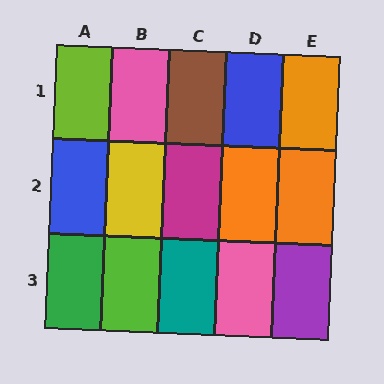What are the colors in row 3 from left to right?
Green, lime, teal, pink, purple.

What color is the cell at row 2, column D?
Orange.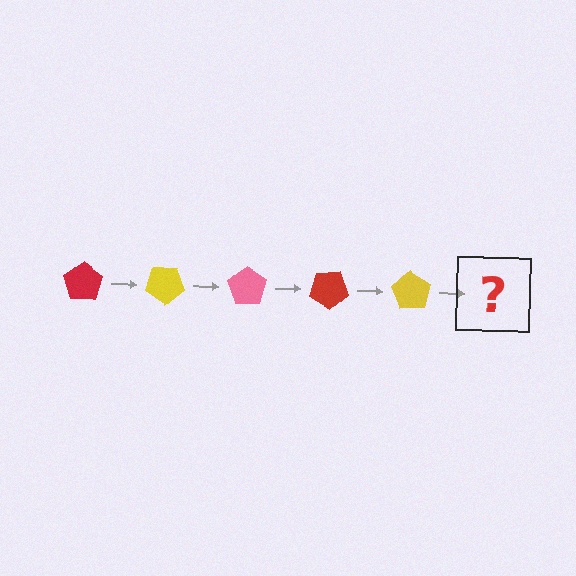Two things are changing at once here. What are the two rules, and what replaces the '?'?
The two rules are that it rotates 35 degrees each step and the color cycles through red, yellow, and pink. The '?' should be a pink pentagon, rotated 175 degrees from the start.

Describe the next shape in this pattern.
It should be a pink pentagon, rotated 175 degrees from the start.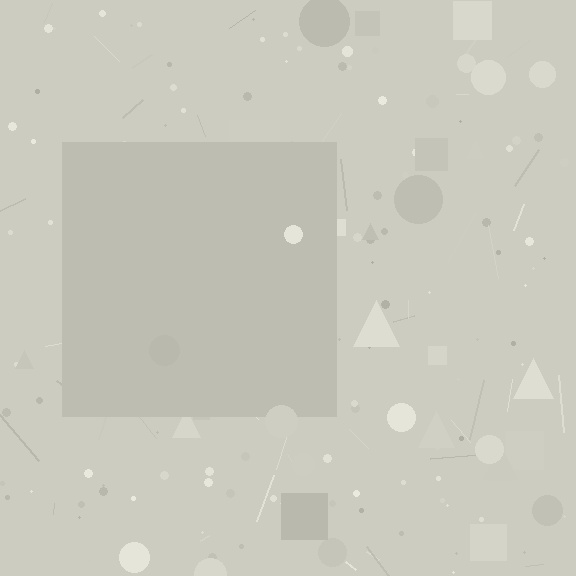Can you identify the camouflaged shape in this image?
The camouflaged shape is a square.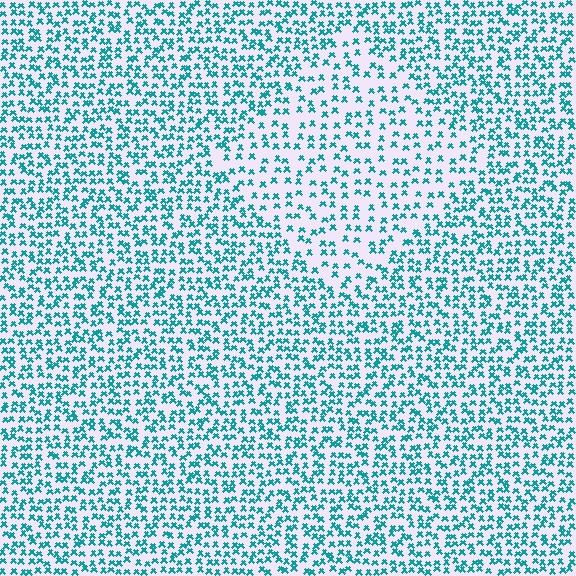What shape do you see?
I see a diamond.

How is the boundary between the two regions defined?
The boundary is defined by a change in element density (approximately 1.8x ratio). All elements are the same color, size, and shape.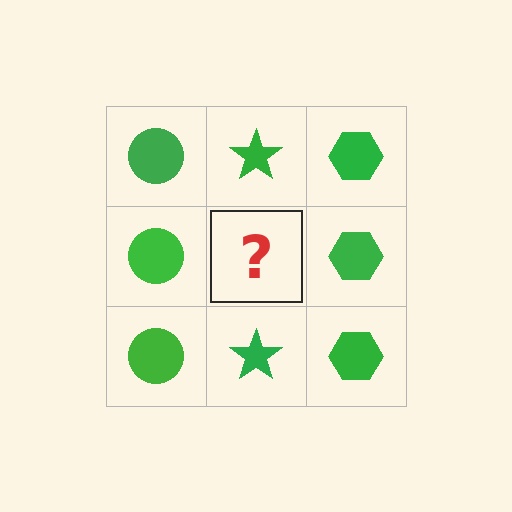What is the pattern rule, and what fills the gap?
The rule is that each column has a consistent shape. The gap should be filled with a green star.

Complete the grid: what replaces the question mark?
The question mark should be replaced with a green star.